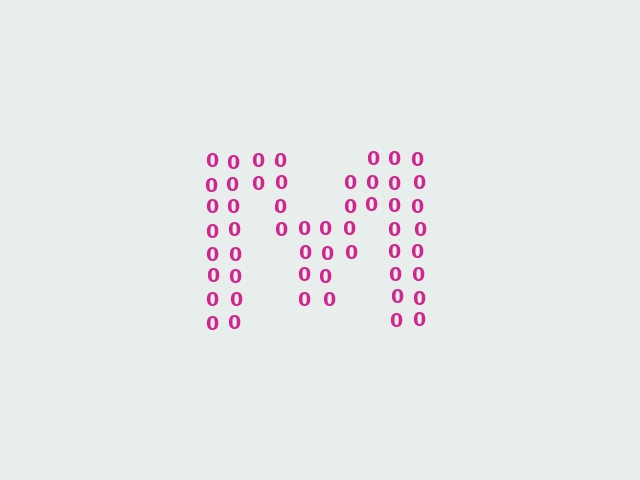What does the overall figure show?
The overall figure shows the letter M.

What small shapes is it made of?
It is made of small digit 0's.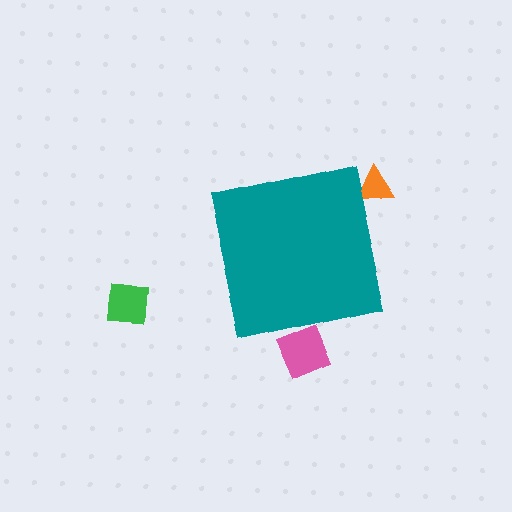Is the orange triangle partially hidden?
Yes, the orange triangle is partially hidden behind the teal square.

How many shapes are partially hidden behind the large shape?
2 shapes are partially hidden.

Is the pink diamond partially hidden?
Yes, the pink diamond is partially hidden behind the teal square.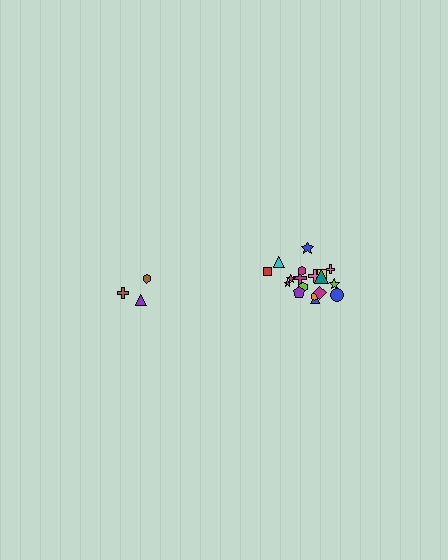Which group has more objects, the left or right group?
The right group.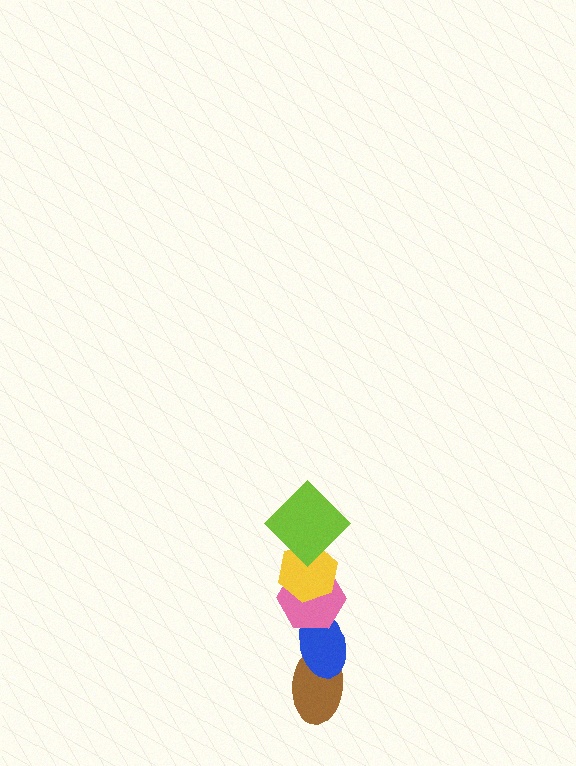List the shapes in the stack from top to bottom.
From top to bottom: the lime diamond, the yellow hexagon, the pink hexagon, the blue ellipse, the brown ellipse.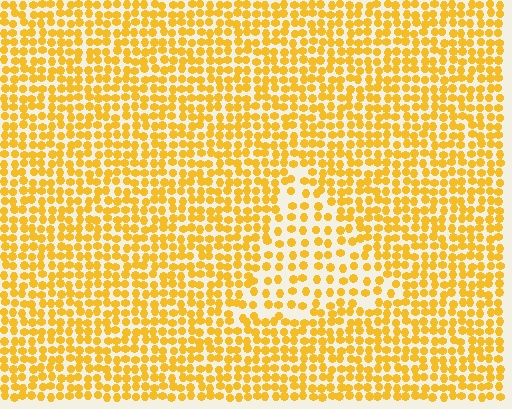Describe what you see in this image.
The image contains small yellow elements arranged at two different densities. A triangle-shaped region is visible where the elements are less densely packed than the surrounding area.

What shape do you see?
I see a triangle.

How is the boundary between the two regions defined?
The boundary is defined by a change in element density (approximately 1.8x ratio). All elements are the same color, size, and shape.